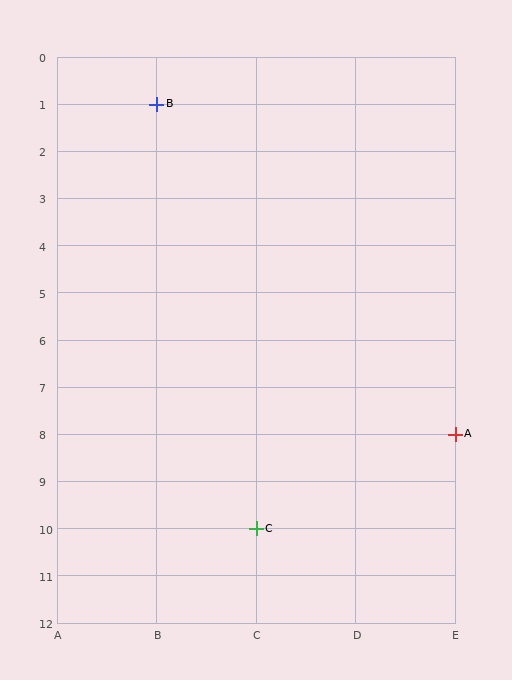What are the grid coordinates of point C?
Point C is at grid coordinates (C, 10).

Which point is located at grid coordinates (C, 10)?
Point C is at (C, 10).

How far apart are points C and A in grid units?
Points C and A are 2 columns and 2 rows apart (about 2.8 grid units diagonally).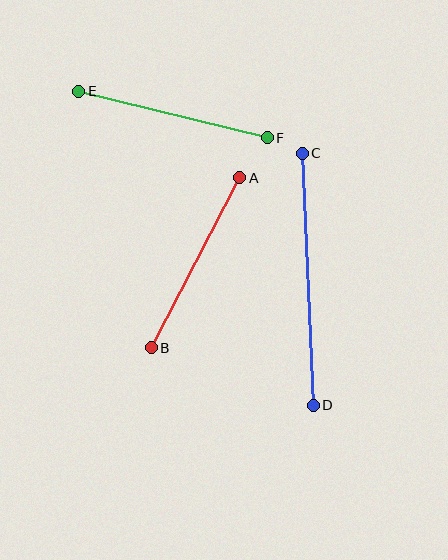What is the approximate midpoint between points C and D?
The midpoint is at approximately (308, 279) pixels.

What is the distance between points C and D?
The distance is approximately 252 pixels.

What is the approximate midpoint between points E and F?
The midpoint is at approximately (173, 115) pixels.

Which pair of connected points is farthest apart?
Points C and D are farthest apart.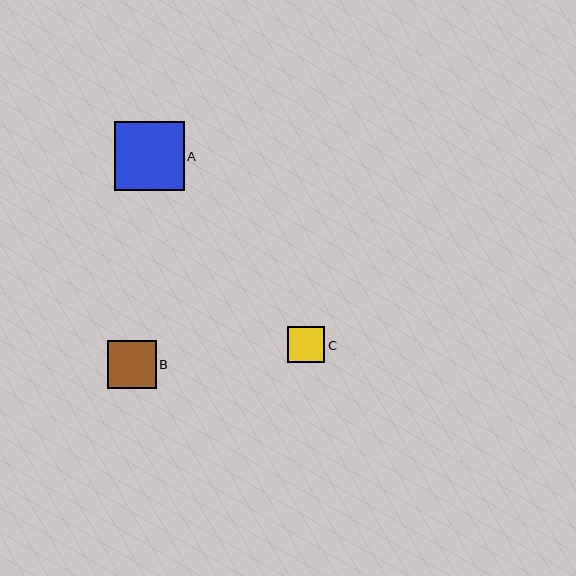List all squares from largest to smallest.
From largest to smallest: A, B, C.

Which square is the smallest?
Square C is the smallest with a size of approximately 37 pixels.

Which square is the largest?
Square A is the largest with a size of approximately 69 pixels.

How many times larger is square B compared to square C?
Square B is approximately 1.3 times the size of square C.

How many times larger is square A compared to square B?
Square A is approximately 1.4 times the size of square B.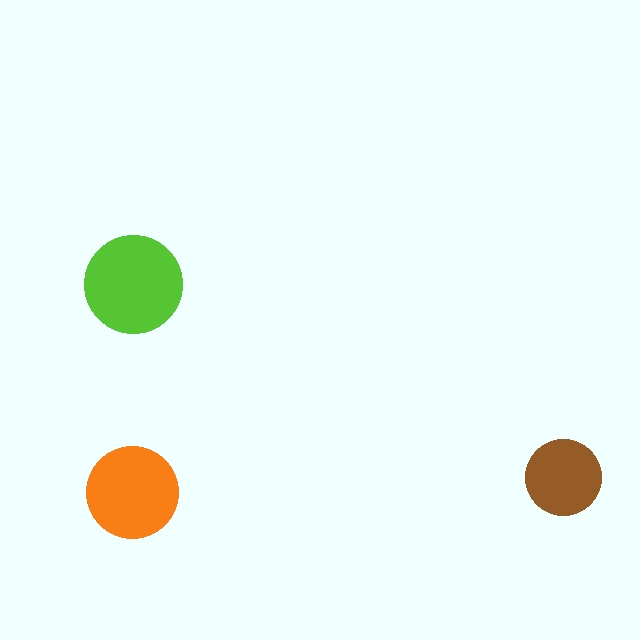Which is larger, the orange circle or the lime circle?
The lime one.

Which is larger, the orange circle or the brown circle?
The orange one.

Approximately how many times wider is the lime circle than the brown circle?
About 1.5 times wider.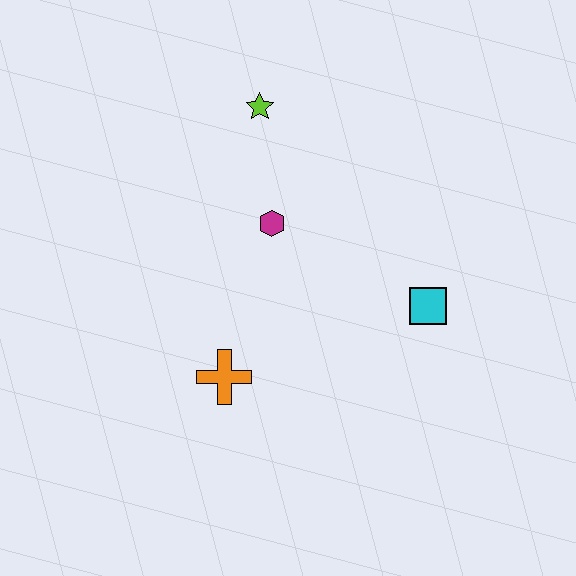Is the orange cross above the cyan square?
No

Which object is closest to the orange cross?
The magenta hexagon is closest to the orange cross.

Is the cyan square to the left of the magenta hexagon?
No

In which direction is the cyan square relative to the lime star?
The cyan square is below the lime star.